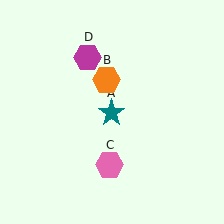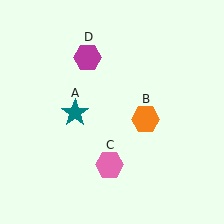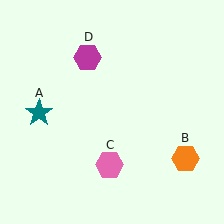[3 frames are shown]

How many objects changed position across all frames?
2 objects changed position: teal star (object A), orange hexagon (object B).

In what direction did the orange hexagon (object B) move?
The orange hexagon (object B) moved down and to the right.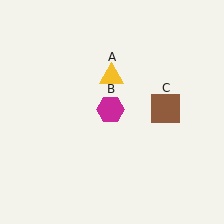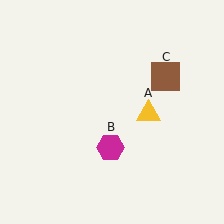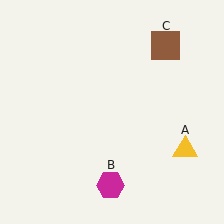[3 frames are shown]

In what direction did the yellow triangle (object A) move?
The yellow triangle (object A) moved down and to the right.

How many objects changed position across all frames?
3 objects changed position: yellow triangle (object A), magenta hexagon (object B), brown square (object C).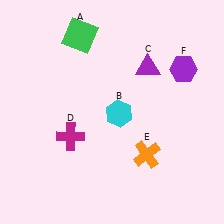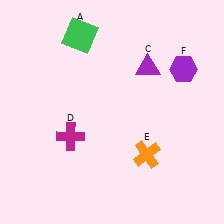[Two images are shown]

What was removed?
The cyan hexagon (B) was removed in Image 2.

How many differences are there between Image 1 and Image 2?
There is 1 difference between the two images.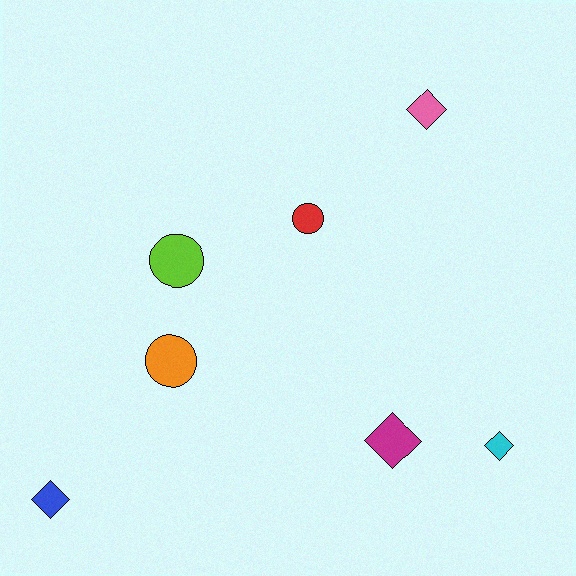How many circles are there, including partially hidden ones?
There are 3 circles.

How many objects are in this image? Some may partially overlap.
There are 7 objects.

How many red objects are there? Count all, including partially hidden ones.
There is 1 red object.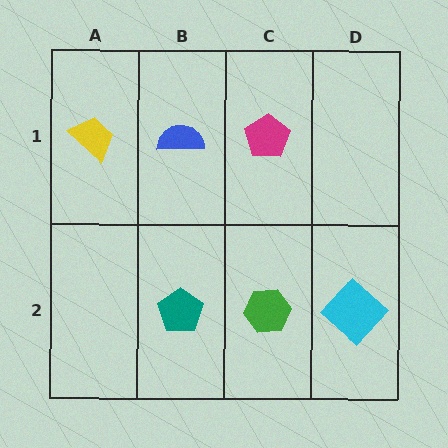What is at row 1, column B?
A blue semicircle.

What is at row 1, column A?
A yellow trapezoid.